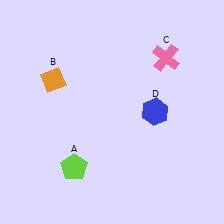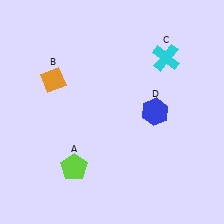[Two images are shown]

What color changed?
The cross (C) changed from pink in Image 1 to cyan in Image 2.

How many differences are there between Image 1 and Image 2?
There is 1 difference between the two images.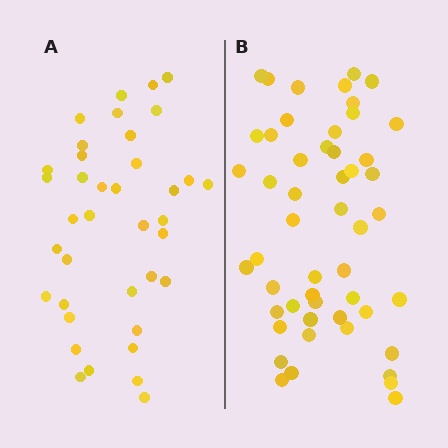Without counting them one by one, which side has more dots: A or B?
Region B (the right region) has more dots.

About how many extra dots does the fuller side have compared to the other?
Region B has approximately 15 more dots than region A.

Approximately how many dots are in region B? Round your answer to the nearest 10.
About 50 dots. (The exact count is 51, which rounds to 50.)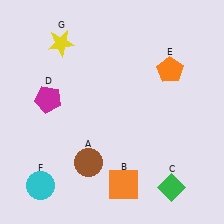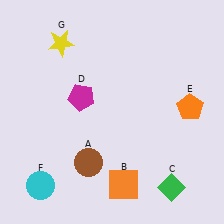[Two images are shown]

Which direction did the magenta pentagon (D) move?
The magenta pentagon (D) moved right.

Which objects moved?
The objects that moved are: the magenta pentagon (D), the orange pentagon (E).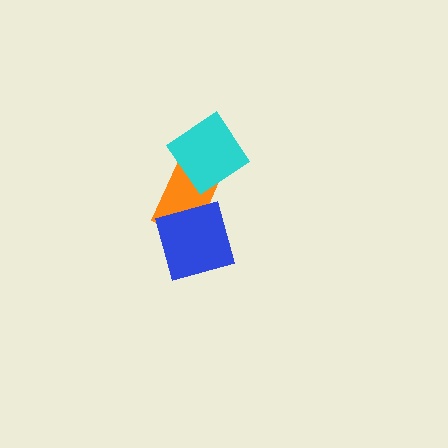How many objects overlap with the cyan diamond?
1 object overlaps with the cyan diamond.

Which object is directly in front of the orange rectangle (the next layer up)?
The blue diamond is directly in front of the orange rectangle.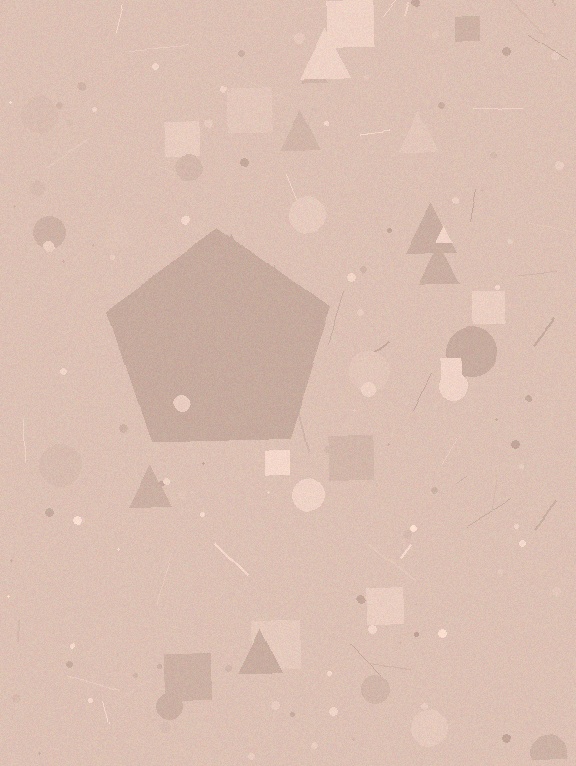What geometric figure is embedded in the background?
A pentagon is embedded in the background.